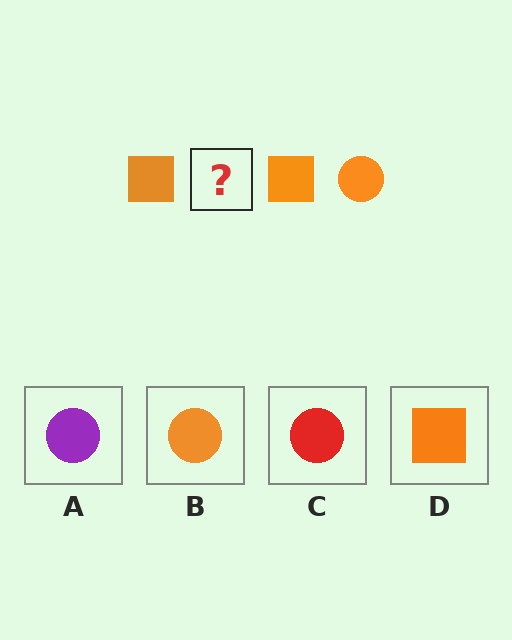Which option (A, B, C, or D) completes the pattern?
B.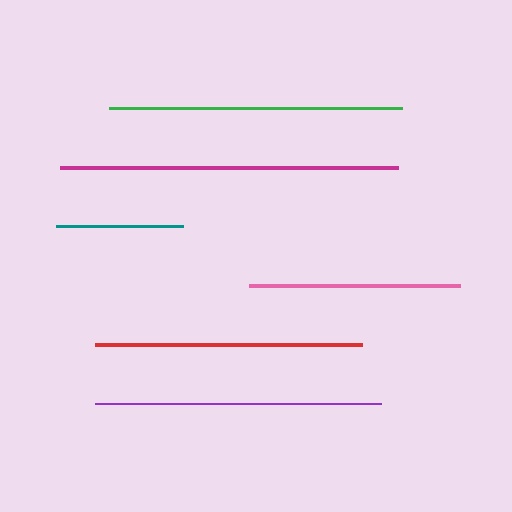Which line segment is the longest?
The magenta line is the longest at approximately 338 pixels.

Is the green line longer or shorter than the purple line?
The green line is longer than the purple line.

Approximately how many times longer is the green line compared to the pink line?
The green line is approximately 1.4 times the length of the pink line.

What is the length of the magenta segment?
The magenta segment is approximately 338 pixels long.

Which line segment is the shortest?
The teal line is the shortest at approximately 126 pixels.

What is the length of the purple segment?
The purple segment is approximately 286 pixels long.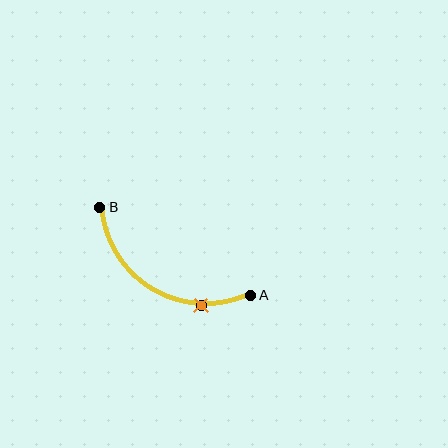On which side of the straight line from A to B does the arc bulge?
The arc bulges below the straight line connecting A and B.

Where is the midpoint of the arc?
The arc midpoint is the point on the curve farthest from the straight line joining A and B. It sits below that line.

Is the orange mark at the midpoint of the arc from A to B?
No. The orange mark lies on the arc but is closer to endpoint A. The arc midpoint would be at the point on the curve equidistant along the arc from both A and B.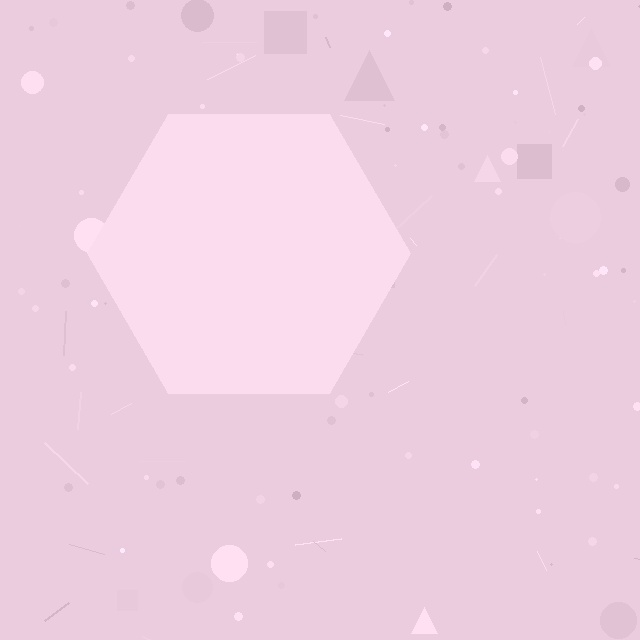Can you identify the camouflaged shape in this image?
The camouflaged shape is a hexagon.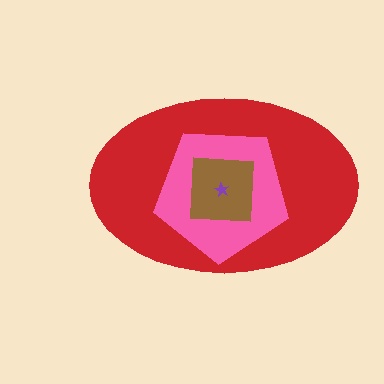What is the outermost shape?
The red ellipse.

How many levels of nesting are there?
4.